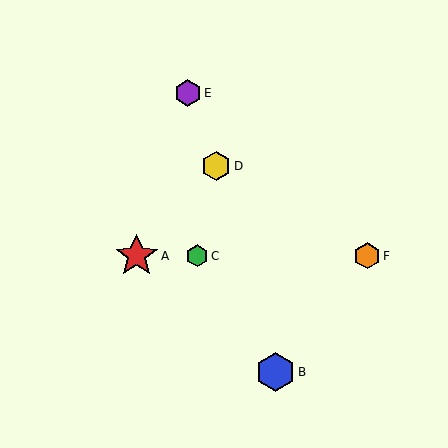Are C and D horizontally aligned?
No, C is at y≈256 and D is at y≈166.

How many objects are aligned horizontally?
3 objects (A, C, F) are aligned horizontally.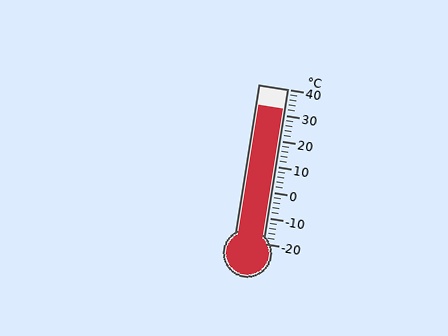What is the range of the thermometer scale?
The thermometer scale ranges from -20°C to 40°C.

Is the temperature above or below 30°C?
The temperature is above 30°C.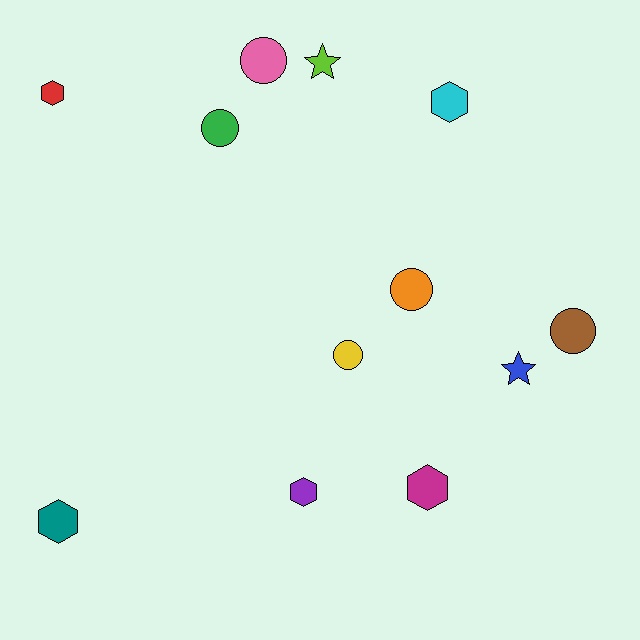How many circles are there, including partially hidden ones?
There are 5 circles.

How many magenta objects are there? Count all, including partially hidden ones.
There is 1 magenta object.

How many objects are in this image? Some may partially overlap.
There are 12 objects.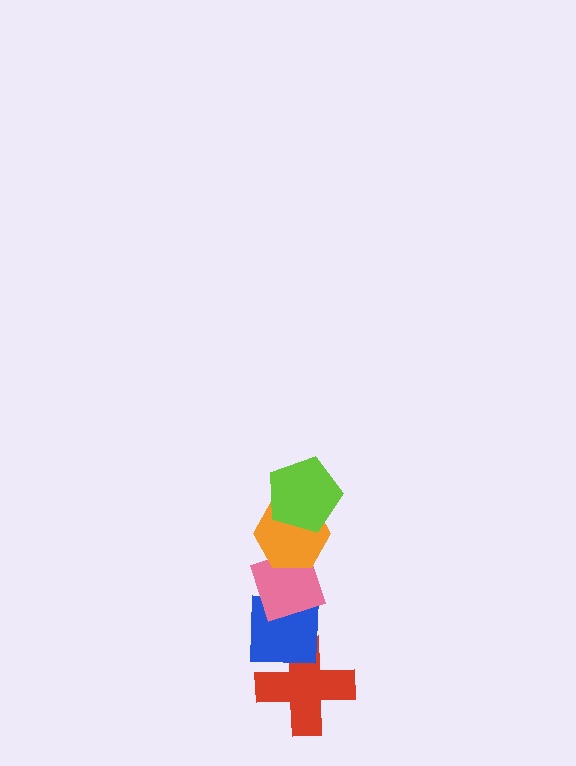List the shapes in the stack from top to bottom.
From top to bottom: the lime pentagon, the orange hexagon, the pink diamond, the blue square, the red cross.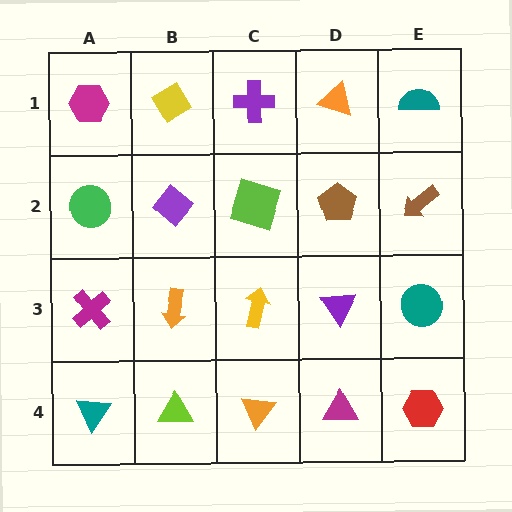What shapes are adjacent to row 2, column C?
A purple cross (row 1, column C), a yellow arrow (row 3, column C), a purple diamond (row 2, column B), a brown pentagon (row 2, column D).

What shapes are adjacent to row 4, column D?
A purple triangle (row 3, column D), an orange triangle (row 4, column C), a red hexagon (row 4, column E).